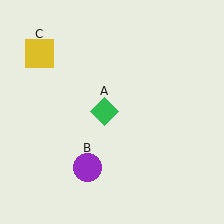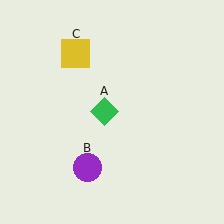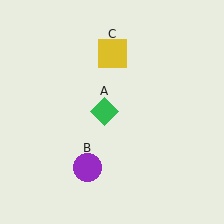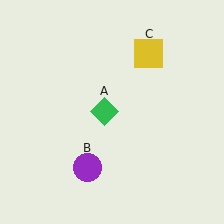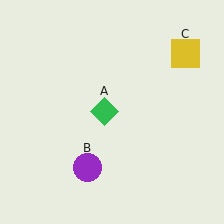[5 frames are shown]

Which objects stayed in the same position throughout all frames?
Green diamond (object A) and purple circle (object B) remained stationary.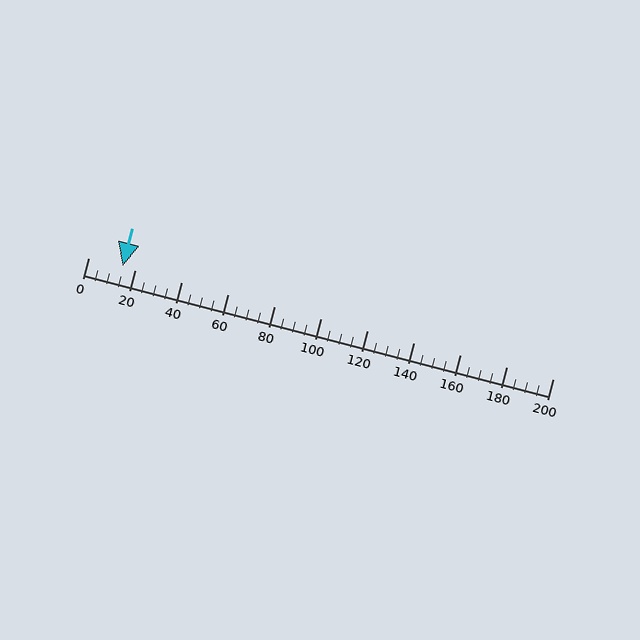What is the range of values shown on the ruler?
The ruler shows values from 0 to 200.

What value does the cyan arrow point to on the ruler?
The cyan arrow points to approximately 15.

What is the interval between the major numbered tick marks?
The major tick marks are spaced 20 units apart.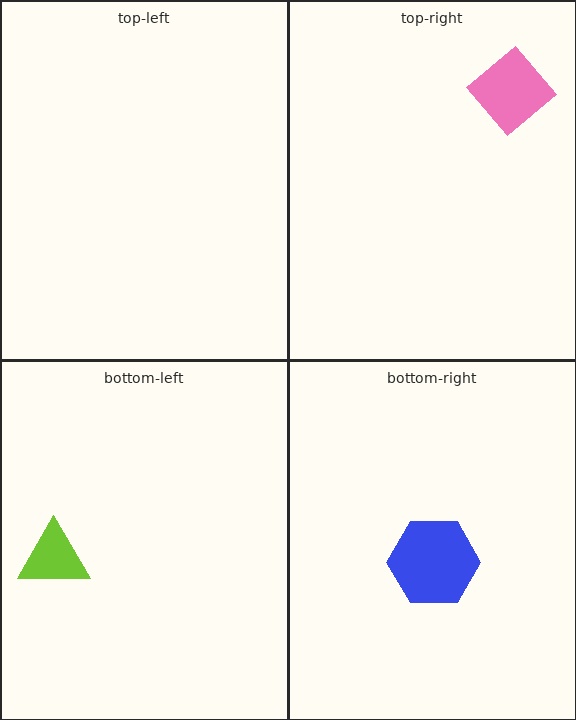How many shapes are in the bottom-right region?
1.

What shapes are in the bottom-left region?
The lime triangle.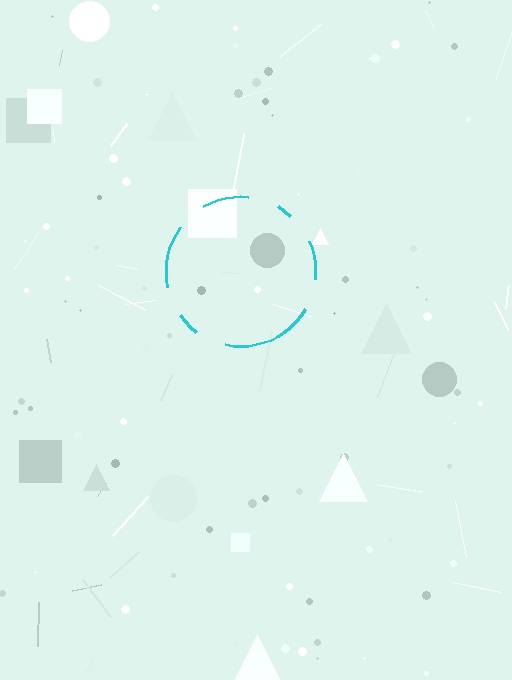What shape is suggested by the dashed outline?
The dashed outline suggests a circle.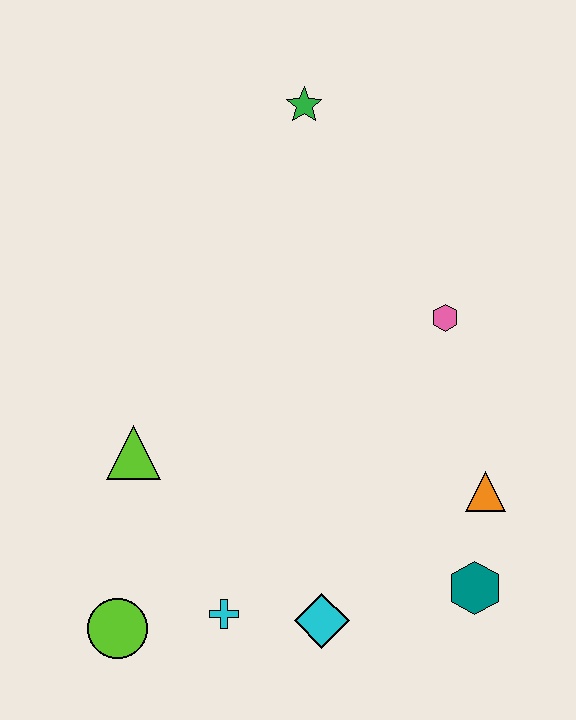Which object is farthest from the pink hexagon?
The lime circle is farthest from the pink hexagon.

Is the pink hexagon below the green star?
Yes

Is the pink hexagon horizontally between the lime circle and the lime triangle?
No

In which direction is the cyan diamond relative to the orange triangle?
The cyan diamond is to the left of the orange triangle.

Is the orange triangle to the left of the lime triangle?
No